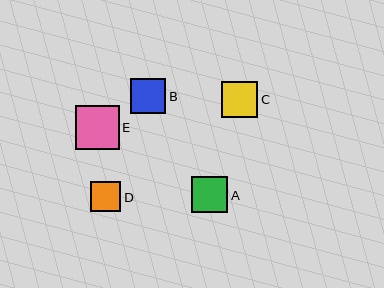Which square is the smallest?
Square D is the smallest with a size of approximately 30 pixels.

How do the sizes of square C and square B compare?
Square C and square B are approximately the same size.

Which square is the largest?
Square E is the largest with a size of approximately 44 pixels.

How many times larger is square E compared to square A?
Square E is approximately 1.2 times the size of square A.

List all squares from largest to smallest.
From largest to smallest: E, A, C, B, D.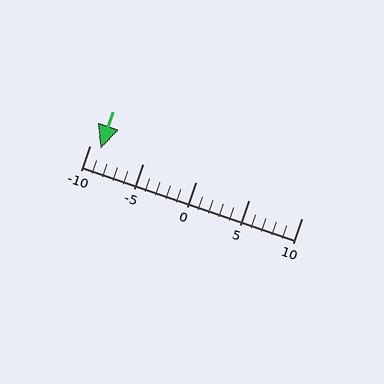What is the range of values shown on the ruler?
The ruler shows values from -10 to 10.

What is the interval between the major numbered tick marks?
The major tick marks are spaced 5 units apart.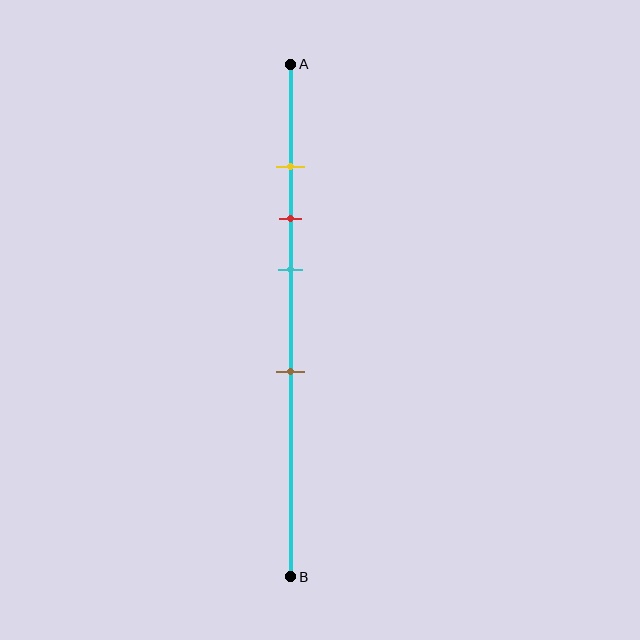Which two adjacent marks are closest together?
The yellow and red marks are the closest adjacent pair.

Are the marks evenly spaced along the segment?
No, the marks are not evenly spaced.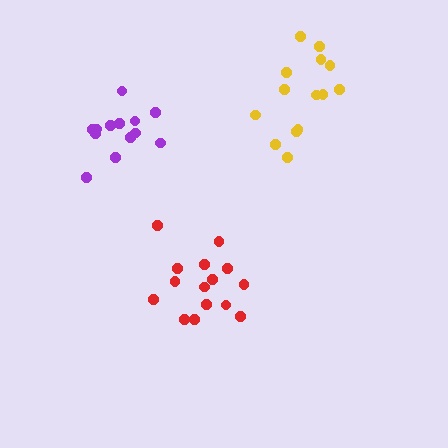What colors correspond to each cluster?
The clusters are colored: red, yellow, purple.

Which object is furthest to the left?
The purple cluster is leftmost.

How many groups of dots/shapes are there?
There are 3 groups.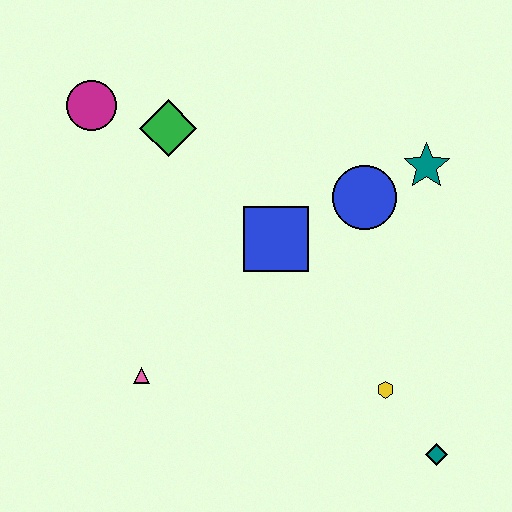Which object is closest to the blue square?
The blue circle is closest to the blue square.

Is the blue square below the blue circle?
Yes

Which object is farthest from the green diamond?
The teal diamond is farthest from the green diamond.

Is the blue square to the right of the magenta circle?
Yes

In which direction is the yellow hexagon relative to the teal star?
The yellow hexagon is below the teal star.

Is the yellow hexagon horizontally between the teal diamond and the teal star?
No